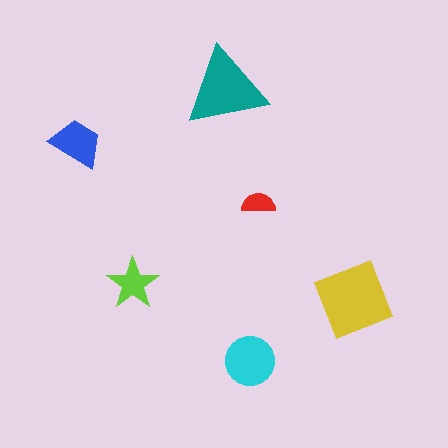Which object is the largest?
The yellow diamond.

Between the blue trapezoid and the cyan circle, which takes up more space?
The cyan circle.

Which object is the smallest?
The red semicircle.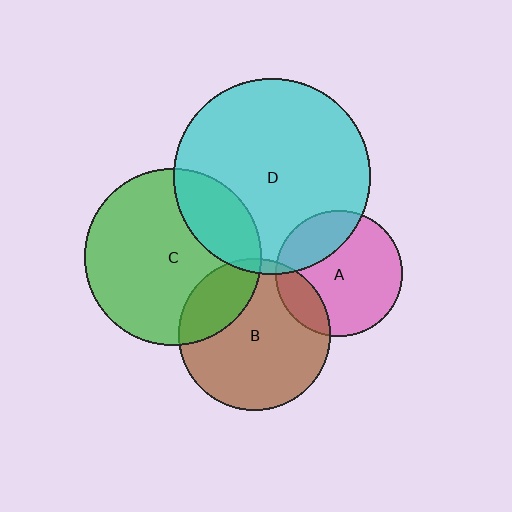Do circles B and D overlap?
Yes.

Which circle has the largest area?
Circle D (cyan).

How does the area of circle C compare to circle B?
Approximately 1.4 times.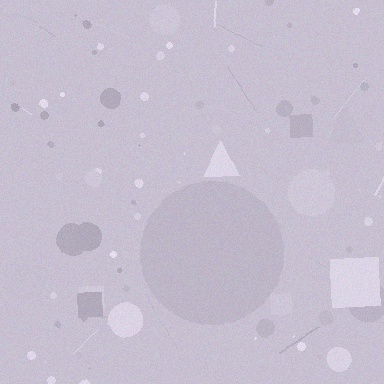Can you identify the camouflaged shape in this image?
The camouflaged shape is a circle.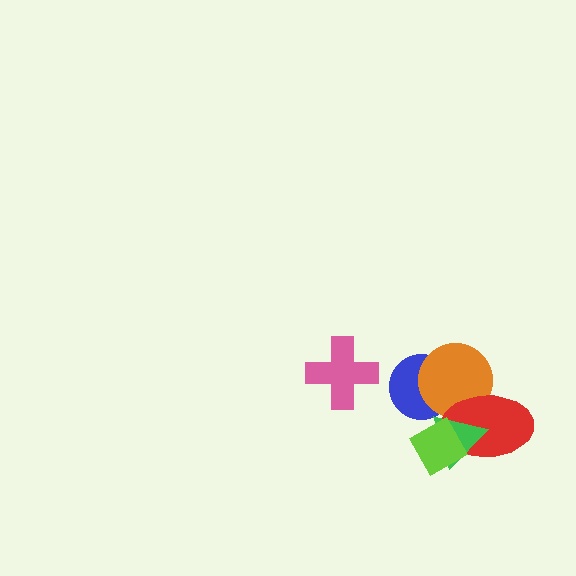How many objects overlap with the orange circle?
3 objects overlap with the orange circle.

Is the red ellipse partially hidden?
Yes, it is partially covered by another shape.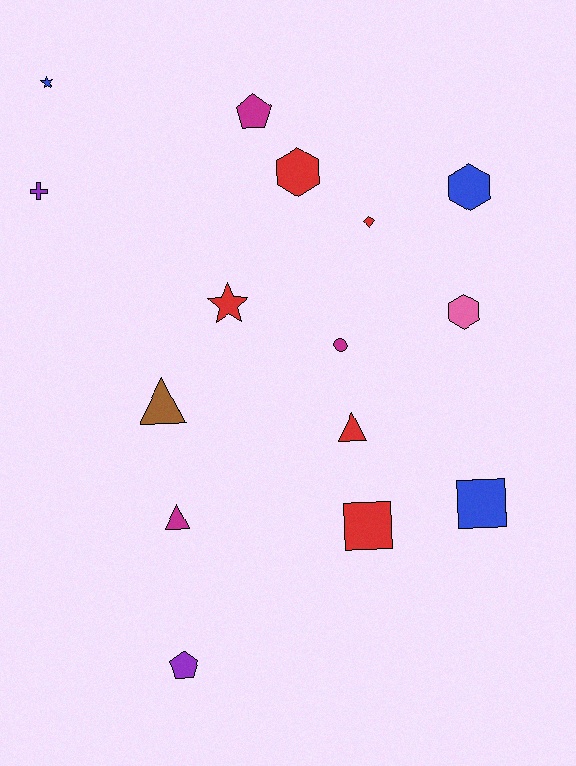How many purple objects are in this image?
There are 2 purple objects.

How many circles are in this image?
There is 1 circle.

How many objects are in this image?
There are 15 objects.